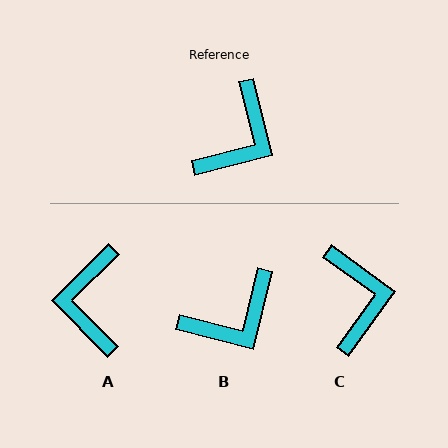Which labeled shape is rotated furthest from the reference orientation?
A, about 150 degrees away.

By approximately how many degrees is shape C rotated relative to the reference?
Approximately 40 degrees counter-clockwise.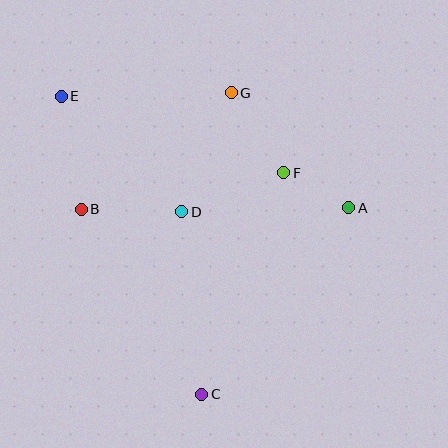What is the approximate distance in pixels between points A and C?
The distance between A and C is approximately 237 pixels.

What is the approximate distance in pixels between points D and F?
The distance between D and F is approximately 110 pixels.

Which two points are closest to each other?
Points A and F are closest to each other.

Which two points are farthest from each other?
Points C and E are farthest from each other.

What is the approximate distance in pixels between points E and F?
The distance between E and F is approximately 235 pixels.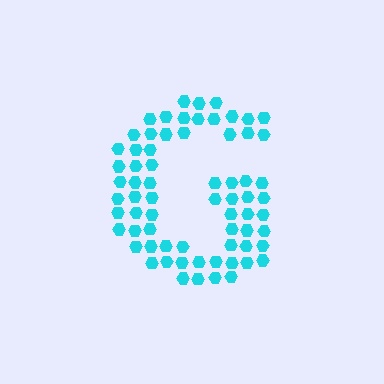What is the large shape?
The large shape is the letter G.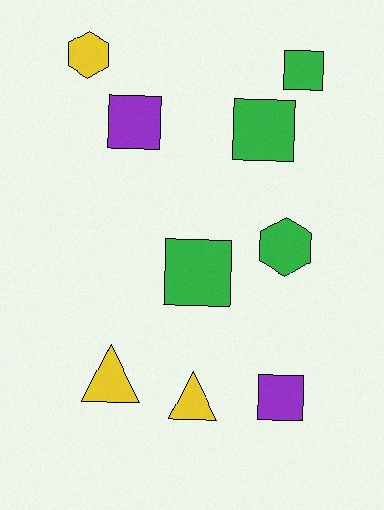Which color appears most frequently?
Green, with 4 objects.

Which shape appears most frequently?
Square, with 5 objects.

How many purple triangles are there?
There are no purple triangles.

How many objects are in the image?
There are 9 objects.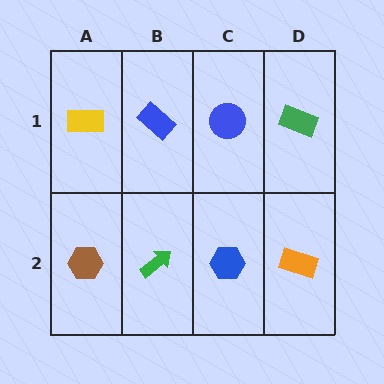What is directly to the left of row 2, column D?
A blue hexagon.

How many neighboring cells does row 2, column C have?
3.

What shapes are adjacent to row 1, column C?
A blue hexagon (row 2, column C), a blue rectangle (row 1, column B), a green rectangle (row 1, column D).